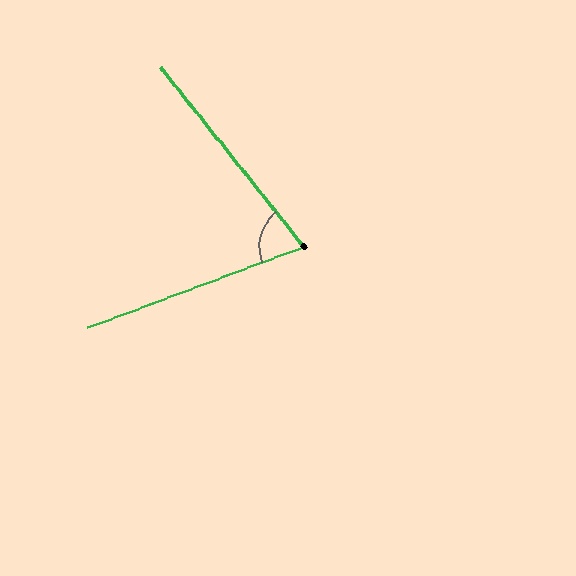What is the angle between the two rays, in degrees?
Approximately 72 degrees.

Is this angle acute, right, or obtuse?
It is acute.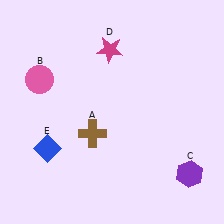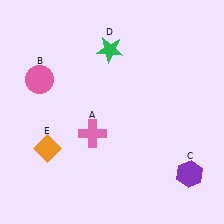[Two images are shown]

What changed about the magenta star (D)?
In Image 1, D is magenta. In Image 2, it changed to green.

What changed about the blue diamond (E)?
In Image 1, E is blue. In Image 2, it changed to orange.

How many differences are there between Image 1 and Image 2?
There are 3 differences between the two images.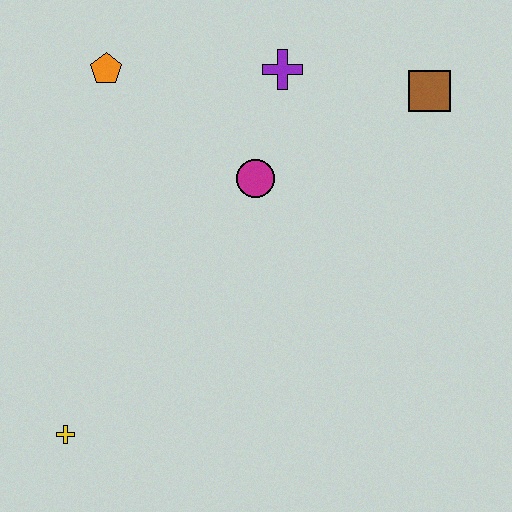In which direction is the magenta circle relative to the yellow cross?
The magenta circle is above the yellow cross.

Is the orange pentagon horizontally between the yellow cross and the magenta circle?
Yes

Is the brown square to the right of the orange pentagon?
Yes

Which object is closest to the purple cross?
The magenta circle is closest to the purple cross.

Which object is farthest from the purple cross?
The yellow cross is farthest from the purple cross.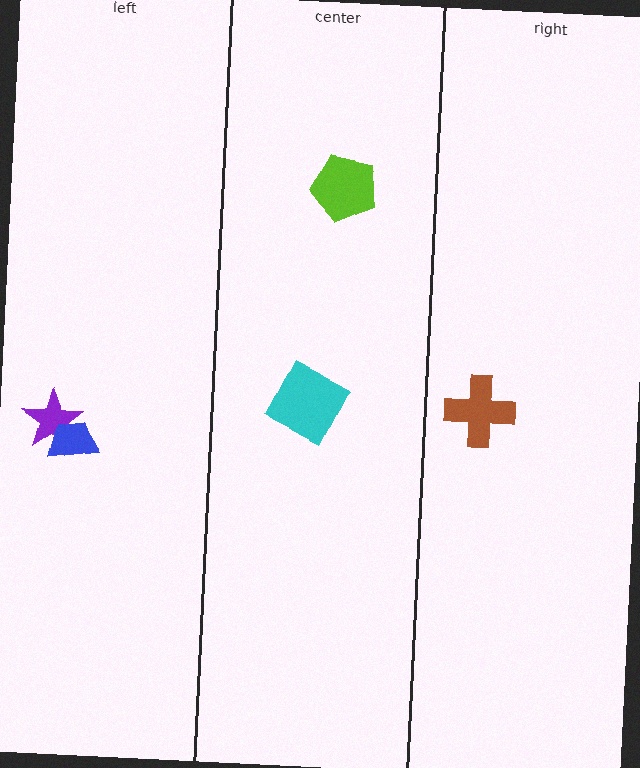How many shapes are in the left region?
2.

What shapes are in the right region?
The brown cross.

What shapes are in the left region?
The purple star, the blue trapezoid.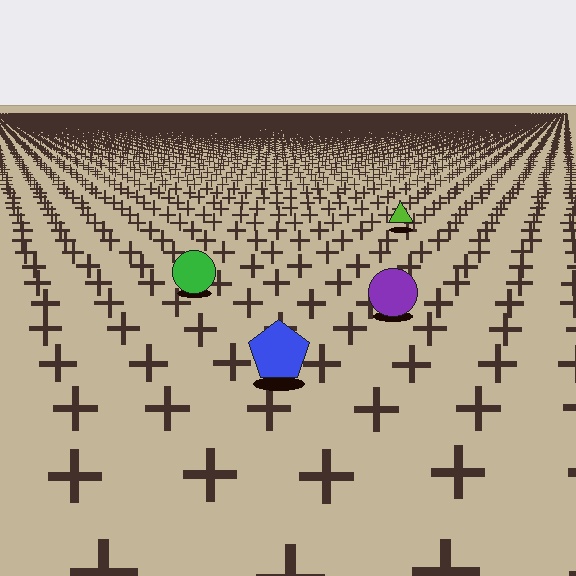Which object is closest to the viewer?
The blue pentagon is closest. The texture marks near it are larger and more spread out.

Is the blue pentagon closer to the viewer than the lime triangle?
Yes. The blue pentagon is closer — you can tell from the texture gradient: the ground texture is coarser near it.